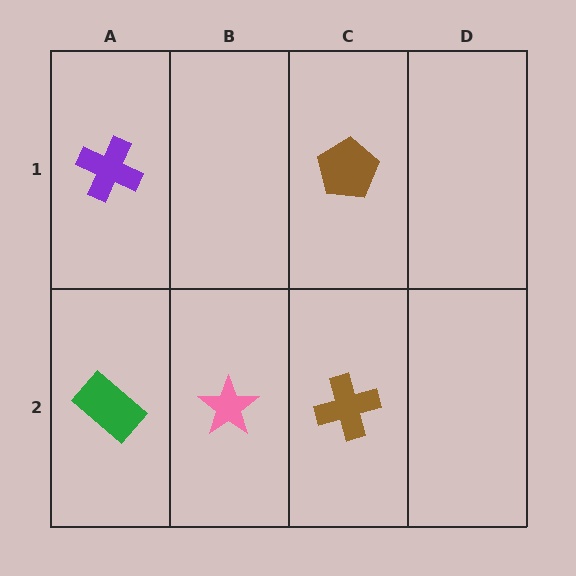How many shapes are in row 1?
2 shapes.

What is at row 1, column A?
A purple cross.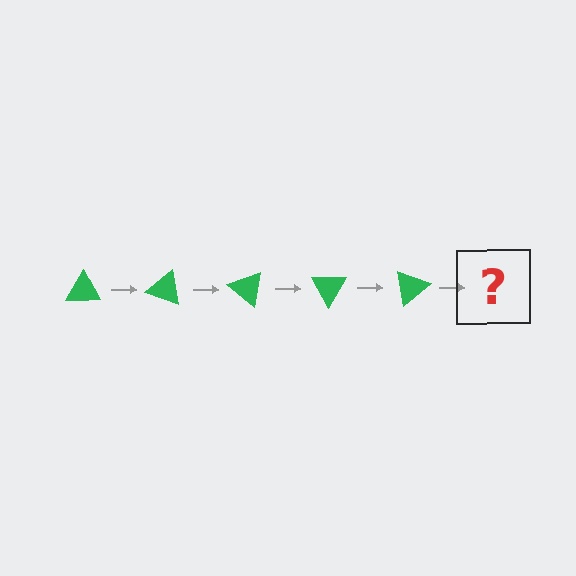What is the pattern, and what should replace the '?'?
The pattern is that the triangle rotates 20 degrees each step. The '?' should be a green triangle rotated 100 degrees.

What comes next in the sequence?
The next element should be a green triangle rotated 100 degrees.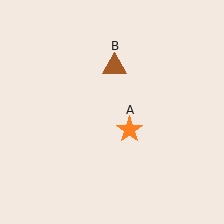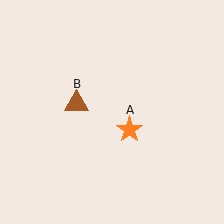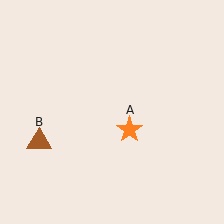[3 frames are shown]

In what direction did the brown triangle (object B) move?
The brown triangle (object B) moved down and to the left.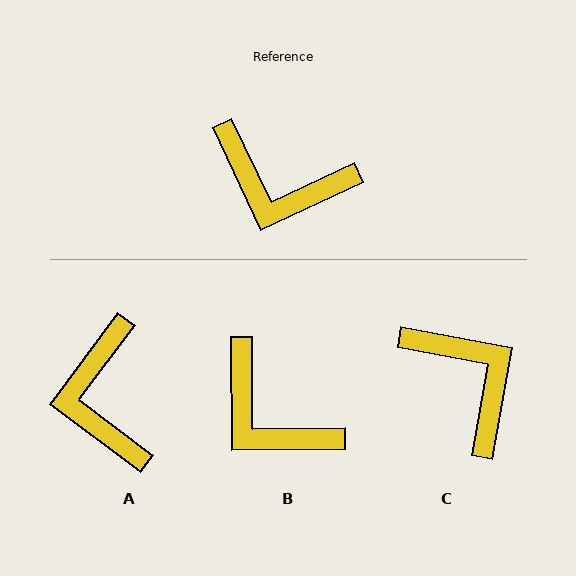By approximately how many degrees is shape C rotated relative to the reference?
Approximately 144 degrees counter-clockwise.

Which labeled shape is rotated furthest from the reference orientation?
C, about 144 degrees away.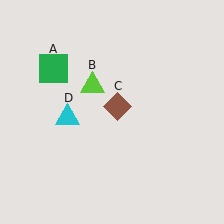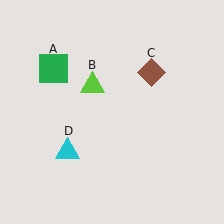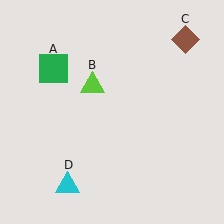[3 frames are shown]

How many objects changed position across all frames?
2 objects changed position: brown diamond (object C), cyan triangle (object D).